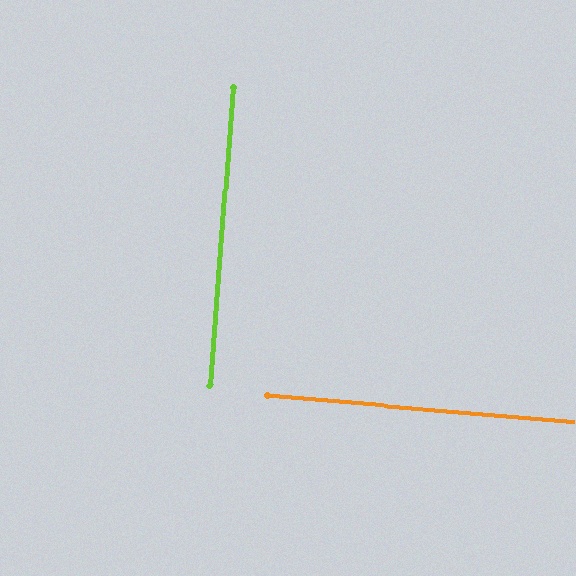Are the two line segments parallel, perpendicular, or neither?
Perpendicular — they meet at approximately 89°.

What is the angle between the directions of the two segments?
Approximately 89 degrees.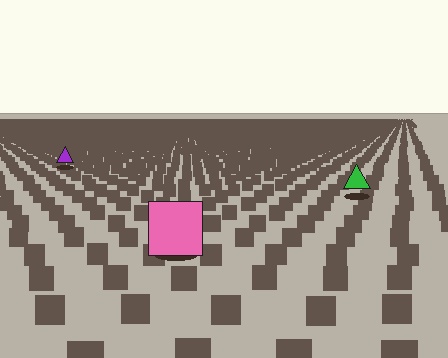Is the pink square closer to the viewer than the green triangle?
Yes. The pink square is closer — you can tell from the texture gradient: the ground texture is coarser near it.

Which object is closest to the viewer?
The pink square is closest. The texture marks near it are larger and more spread out.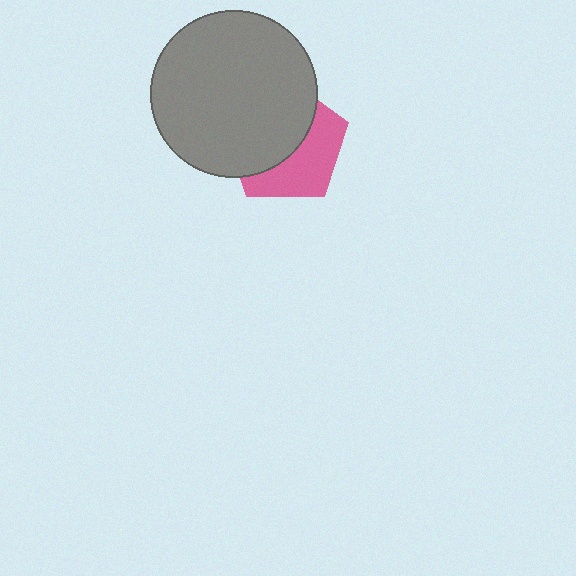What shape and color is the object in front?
The object in front is a gray circle.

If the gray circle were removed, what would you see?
You would see the complete pink pentagon.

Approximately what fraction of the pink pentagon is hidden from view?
Roughly 55% of the pink pentagon is hidden behind the gray circle.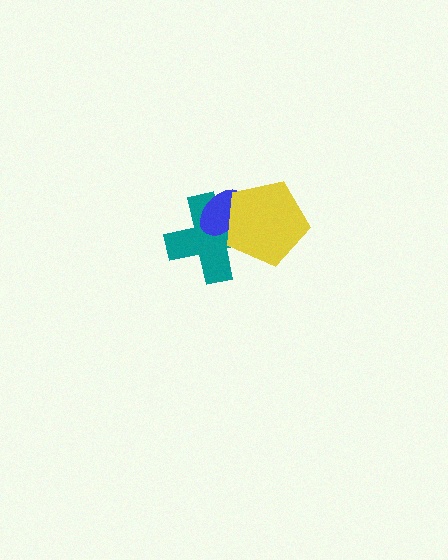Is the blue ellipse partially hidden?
Yes, it is partially covered by another shape.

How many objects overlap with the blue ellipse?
2 objects overlap with the blue ellipse.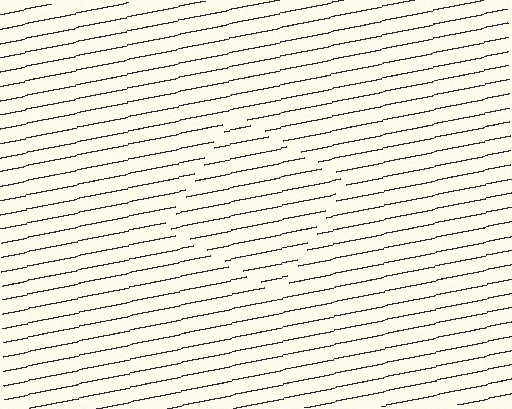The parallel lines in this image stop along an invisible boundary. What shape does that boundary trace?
An illusory square. The interior of the shape contains the same grating, shifted by half a period — the contour is defined by the phase discontinuity where line-ends from the inner and outer gratings abut.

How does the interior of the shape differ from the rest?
The interior of the shape contains the same grating, shifted by half a period — the contour is defined by the phase discontinuity where line-ends from the inner and outer gratings abut.